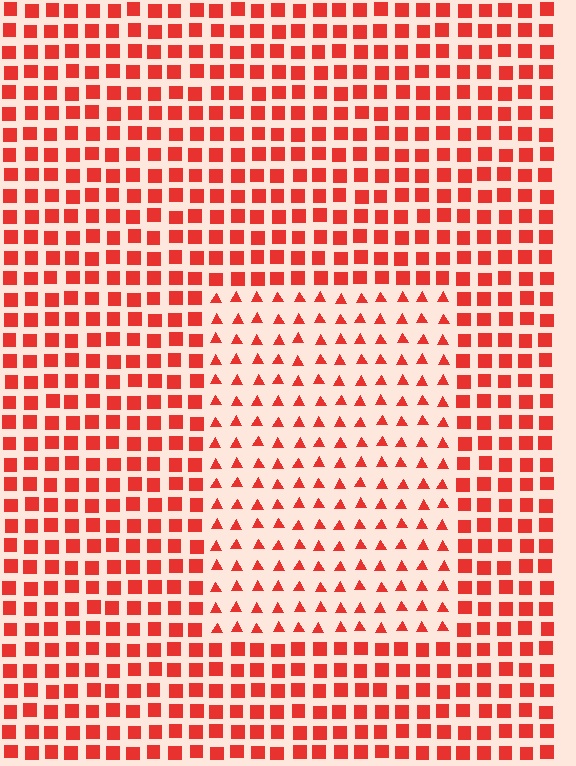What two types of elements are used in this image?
The image uses triangles inside the rectangle region and squares outside it.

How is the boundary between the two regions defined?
The boundary is defined by a change in element shape: triangles inside vs. squares outside. All elements share the same color and spacing.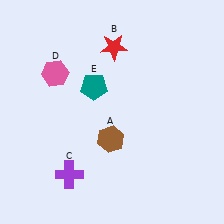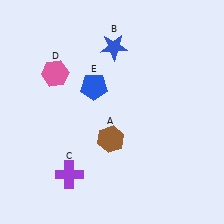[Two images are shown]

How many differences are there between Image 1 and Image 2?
There are 2 differences between the two images.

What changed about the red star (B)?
In Image 1, B is red. In Image 2, it changed to blue.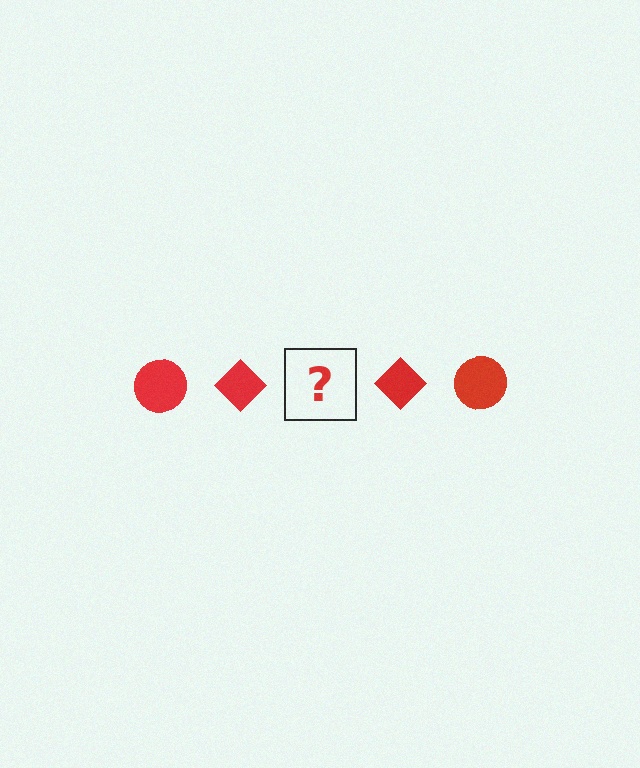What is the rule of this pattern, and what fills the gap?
The rule is that the pattern cycles through circle, diamond shapes in red. The gap should be filled with a red circle.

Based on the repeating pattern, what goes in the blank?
The blank should be a red circle.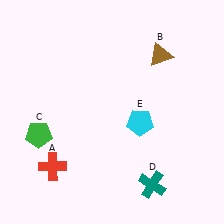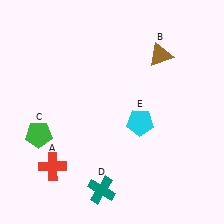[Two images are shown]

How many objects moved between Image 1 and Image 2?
1 object moved between the two images.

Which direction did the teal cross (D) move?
The teal cross (D) moved left.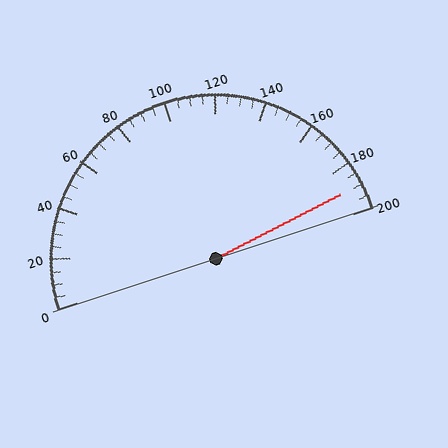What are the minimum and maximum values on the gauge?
The gauge ranges from 0 to 200.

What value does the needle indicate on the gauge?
The needle indicates approximately 190.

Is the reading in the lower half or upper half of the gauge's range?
The reading is in the upper half of the range (0 to 200).